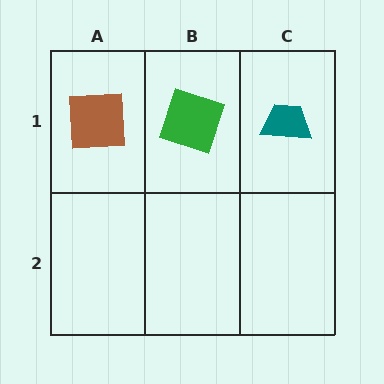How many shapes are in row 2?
0 shapes.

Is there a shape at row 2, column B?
No, that cell is empty.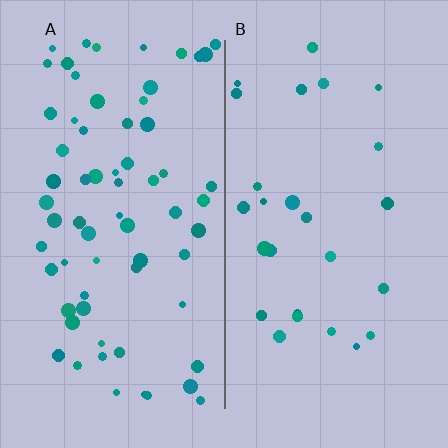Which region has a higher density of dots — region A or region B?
A (the left).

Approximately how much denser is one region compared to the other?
Approximately 2.5× — region A over region B.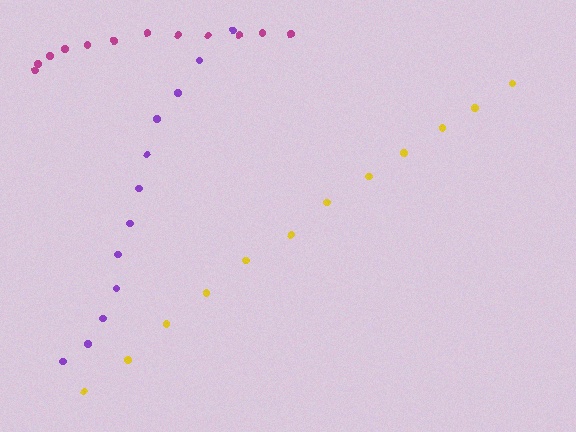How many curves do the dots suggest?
There are 3 distinct paths.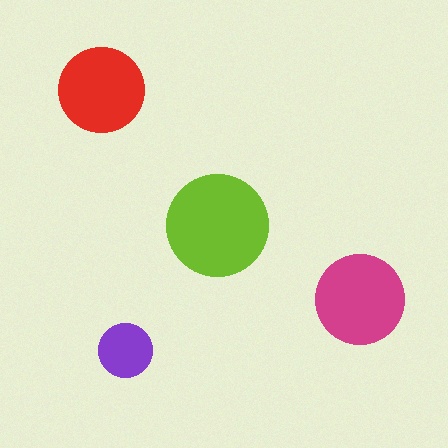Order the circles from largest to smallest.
the lime one, the magenta one, the red one, the purple one.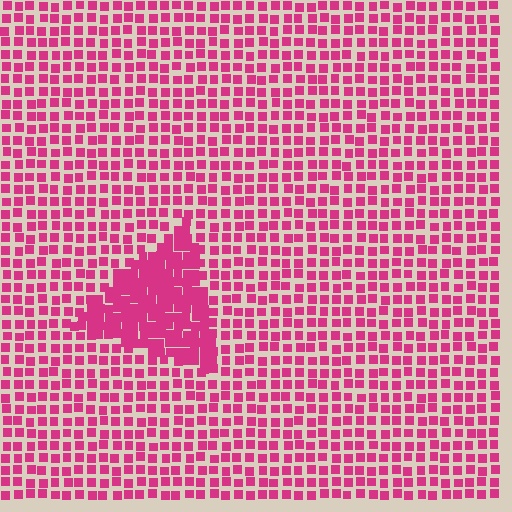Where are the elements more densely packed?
The elements are more densely packed inside the triangle boundary.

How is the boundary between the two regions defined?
The boundary is defined by a change in element density (approximately 2.0x ratio). All elements are the same color, size, and shape.